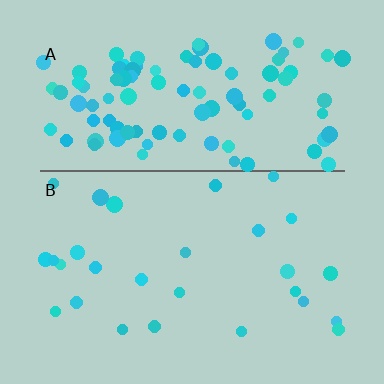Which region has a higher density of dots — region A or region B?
A (the top).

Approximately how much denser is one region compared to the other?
Approximately 3.5× — region A over region B.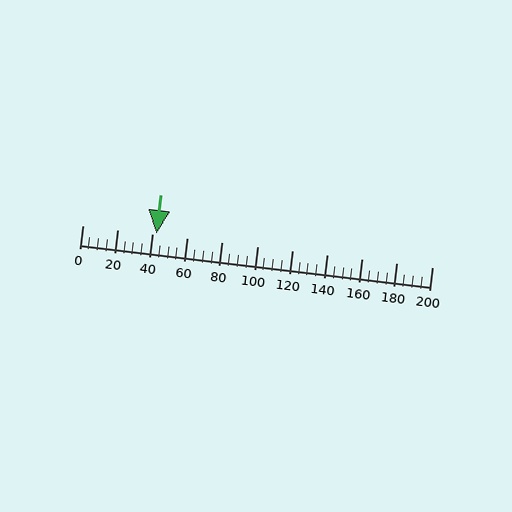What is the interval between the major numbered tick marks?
The major tick marks are spaced 20 units apart.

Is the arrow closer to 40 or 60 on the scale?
The arrow is closer to 40.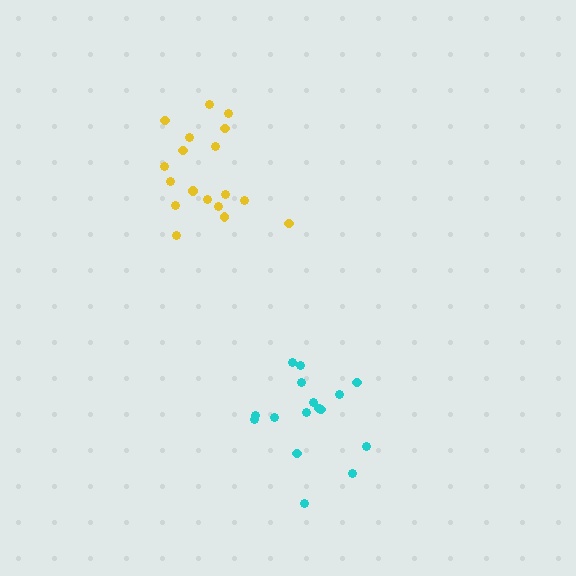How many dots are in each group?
Group 1: 18 dots, Group 2: 16 dots (34 total).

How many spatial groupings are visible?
There are 2 spatial groupings.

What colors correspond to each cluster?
The clusters are colored: yellow, cyan.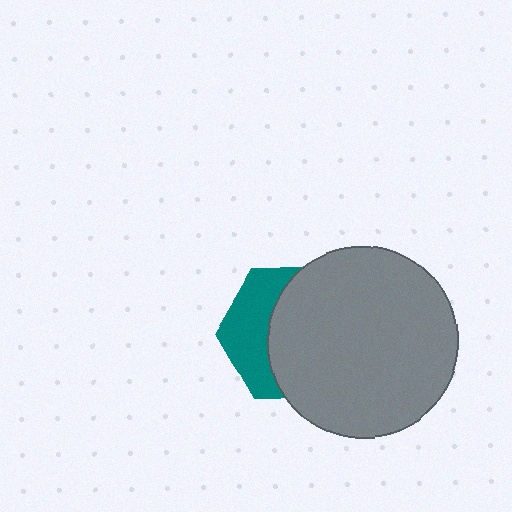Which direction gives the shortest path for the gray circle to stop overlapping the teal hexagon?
Moving right gives the shortest separation.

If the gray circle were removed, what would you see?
You would see the complete teal hexagon.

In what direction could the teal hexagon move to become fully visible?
The teal hexagon could move left. That would shift it out from behind the gray circle entirely.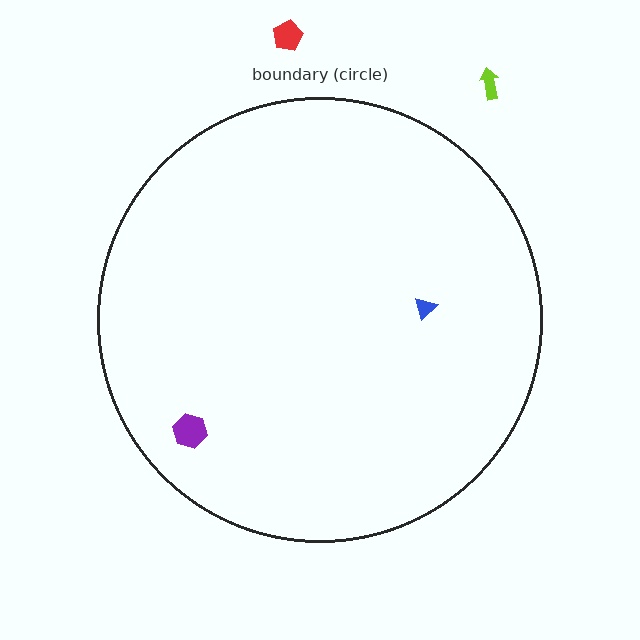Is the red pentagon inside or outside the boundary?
Outside.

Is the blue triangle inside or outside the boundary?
Inside.